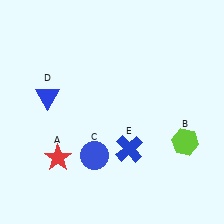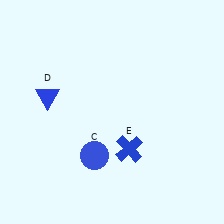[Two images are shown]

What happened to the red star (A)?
The red star (A) was removed in Image 2. It was in the bottom-left area of Image 1.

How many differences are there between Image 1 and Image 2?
There are 2 differences between the two images.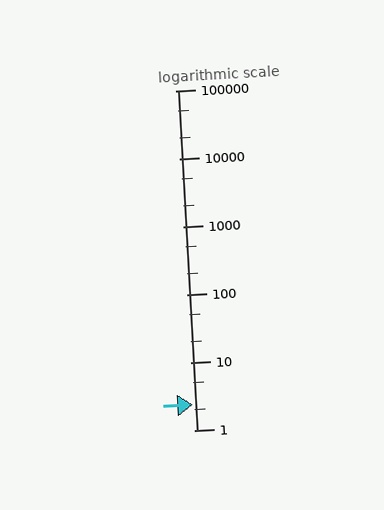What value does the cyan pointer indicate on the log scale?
The pointer indicates approximately 2.4.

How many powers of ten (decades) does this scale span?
The scale spans 5 decades, from 1 to 100000.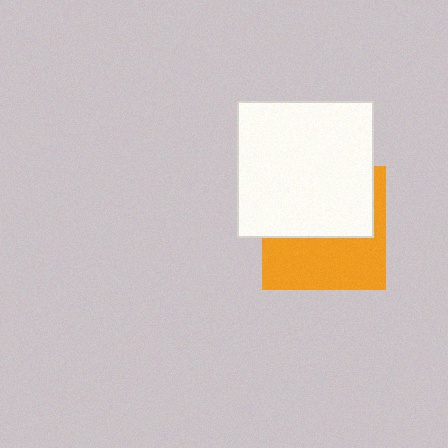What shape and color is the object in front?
The object in front is a white square.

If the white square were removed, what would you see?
You would see the complete orange square.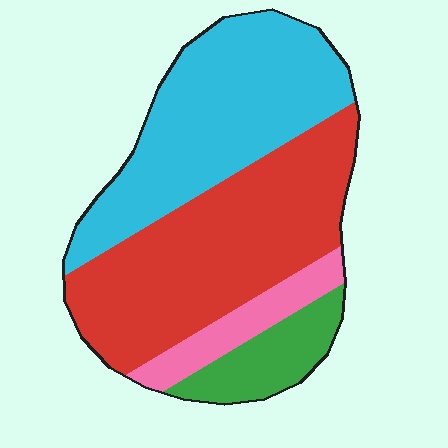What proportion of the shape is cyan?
Cyan takes up about three eighths (3/8) of the shape.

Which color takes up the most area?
Red, at roughly 40%.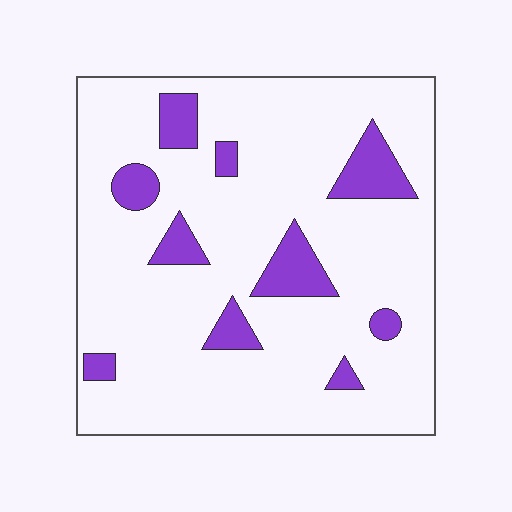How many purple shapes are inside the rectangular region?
10.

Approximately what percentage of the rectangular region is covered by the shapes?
Approximately 15%.